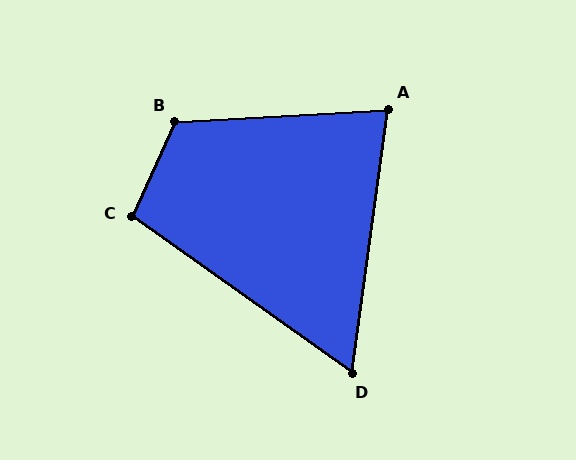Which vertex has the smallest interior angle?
D, at approximately 62 degrees.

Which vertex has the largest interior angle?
B, at approximately 118 degrees.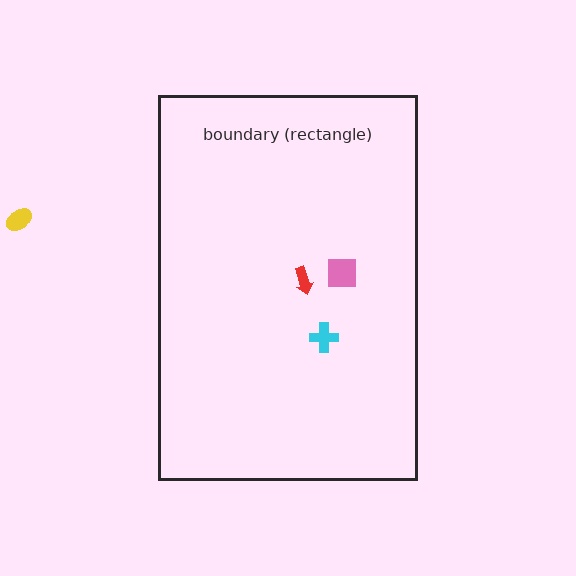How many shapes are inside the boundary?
3 inside, 1 outside.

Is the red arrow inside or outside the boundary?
Inside.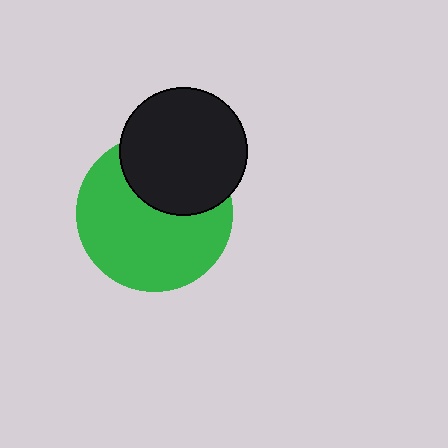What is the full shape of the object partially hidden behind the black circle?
The partially hidden object is a green circle.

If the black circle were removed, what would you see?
You would see the complete green circle.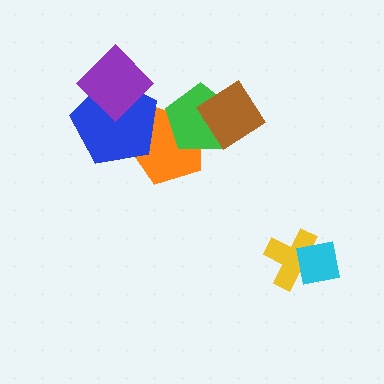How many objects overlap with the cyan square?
1 object overlaps with the cyan square.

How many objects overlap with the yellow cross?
1 object overlaps with the yellow cross.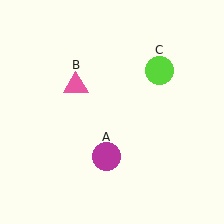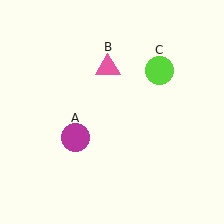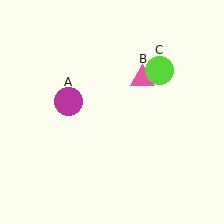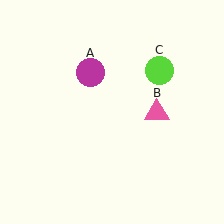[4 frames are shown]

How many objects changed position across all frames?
2 objects changed position: magenta circle (object A), pink triangle (object B).